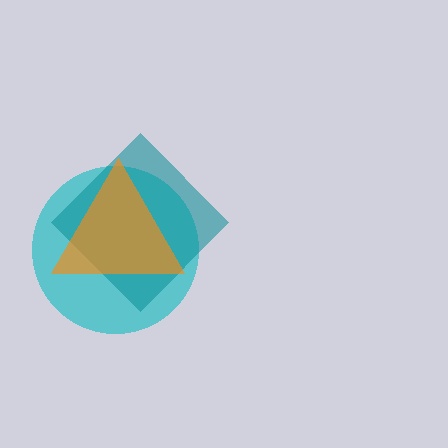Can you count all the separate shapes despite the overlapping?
Yes, there are 3 separate shapes.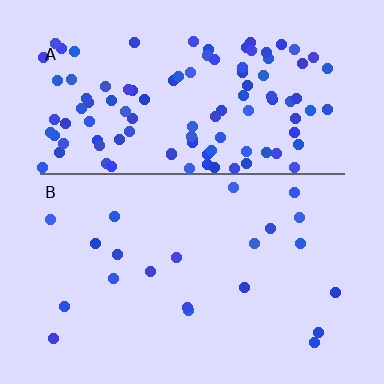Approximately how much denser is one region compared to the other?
Approximately 5.1× — region A over region B.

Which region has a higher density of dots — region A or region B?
A (the top).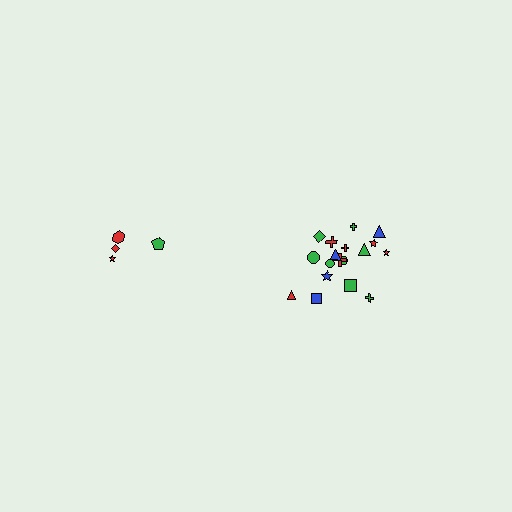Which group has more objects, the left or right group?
The right group.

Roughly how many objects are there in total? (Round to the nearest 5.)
Roughly 20 objects in total.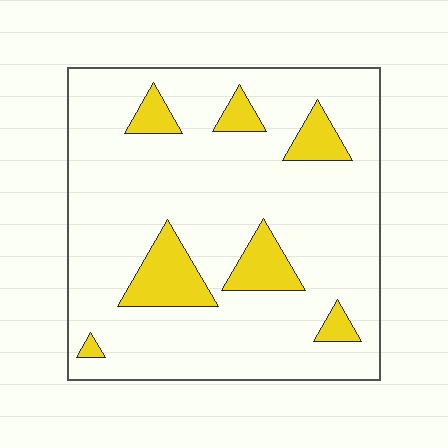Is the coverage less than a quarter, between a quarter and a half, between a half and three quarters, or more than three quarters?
Less than a quarter.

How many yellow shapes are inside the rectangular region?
7.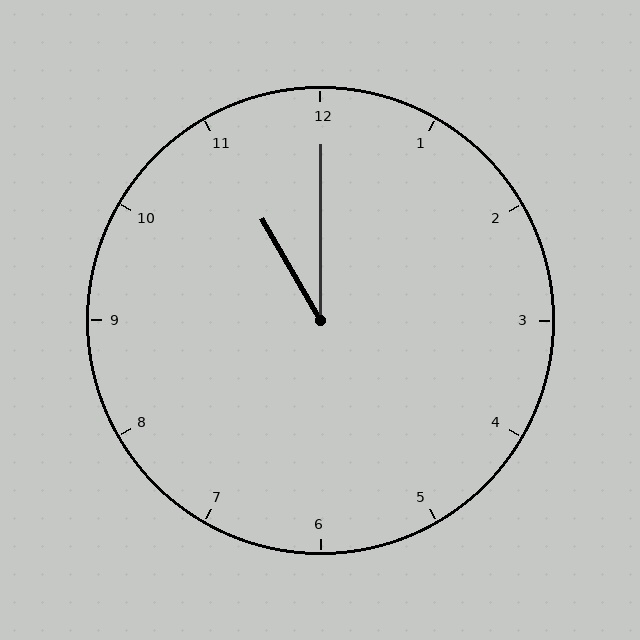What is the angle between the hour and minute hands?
Approximately 30 degrees.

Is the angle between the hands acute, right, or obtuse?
It is acute.